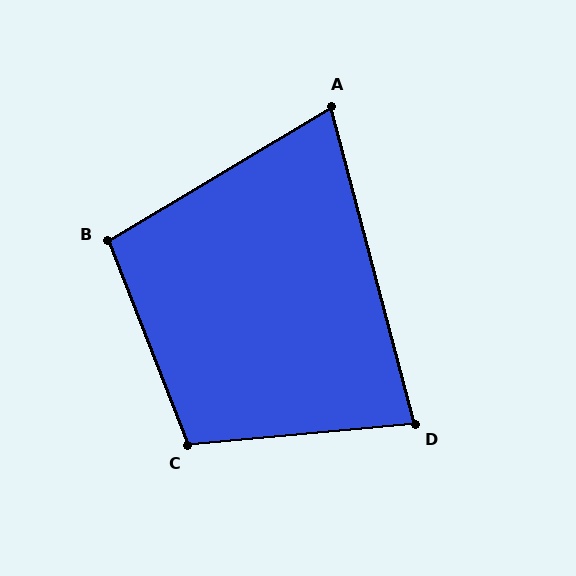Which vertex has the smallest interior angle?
A, at approximately 74 degrees.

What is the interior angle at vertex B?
Approximately 100 degrees (obtuse).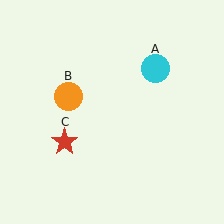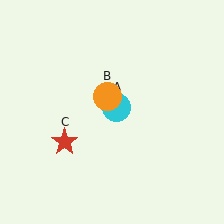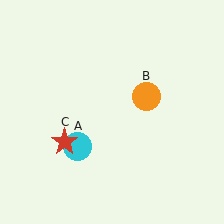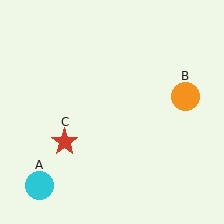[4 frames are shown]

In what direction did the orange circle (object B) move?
The orange circle (object B) moved right.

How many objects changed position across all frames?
2 objects changed position: cyan circle (object A), orange circle (object B).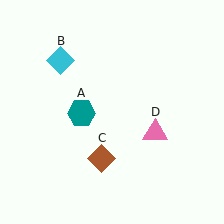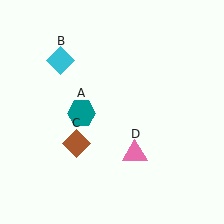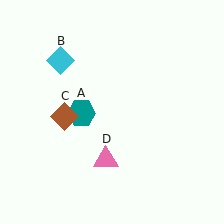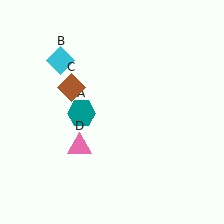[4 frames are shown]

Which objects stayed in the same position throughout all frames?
Teal hexagon (object A) and cyan diamond (object B) remained stationary.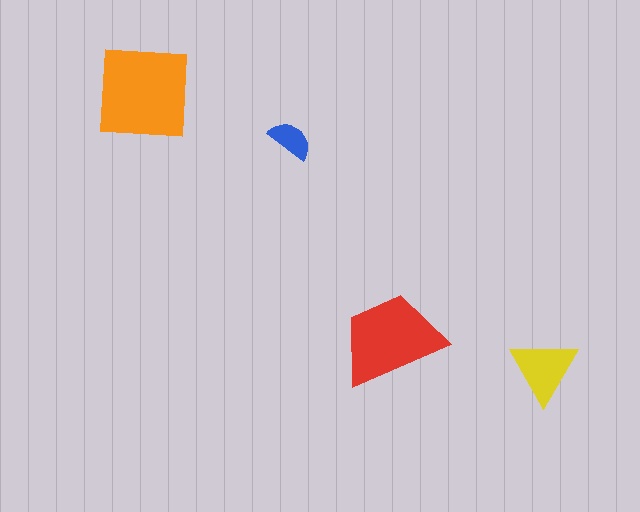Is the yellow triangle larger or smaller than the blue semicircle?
Larger.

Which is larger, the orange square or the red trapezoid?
The orange square.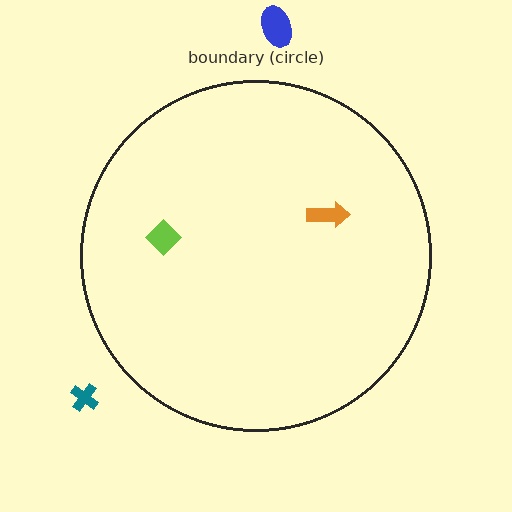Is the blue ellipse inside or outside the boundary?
Outside.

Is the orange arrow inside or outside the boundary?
Inside.